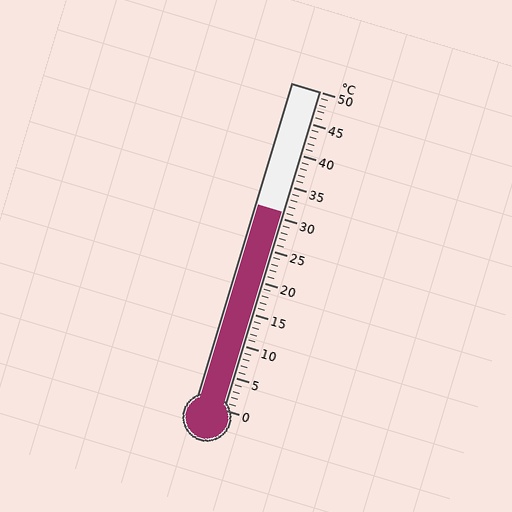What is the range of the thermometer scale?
The thermometer scale ranges from 0°C to 50°C.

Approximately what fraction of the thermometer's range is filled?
The thermometer is filled to approximately 60% of its range.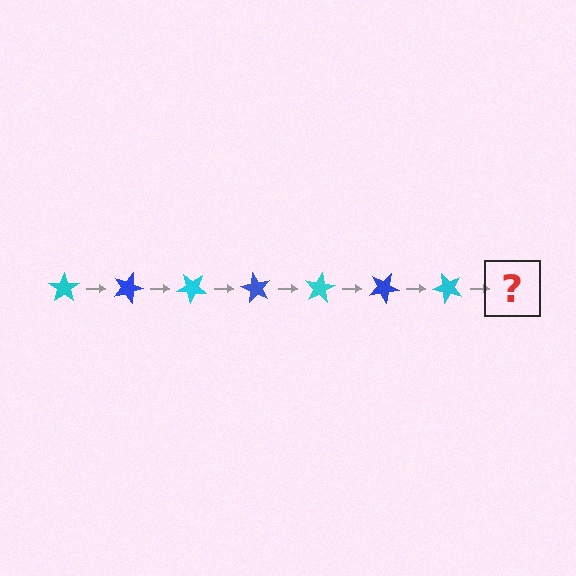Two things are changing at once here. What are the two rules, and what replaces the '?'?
The two rules are that it rotates 20 degrees each step and the color cycles through cyan and blue. The '?' should be a blue star, rotated 140 degrees from the start.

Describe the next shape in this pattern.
It should be a blue star, rotated 140 degrees from the start.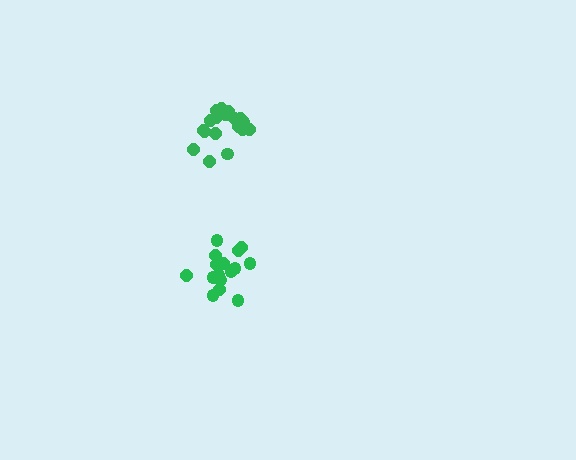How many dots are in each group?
Group 1: 16 dots, Group 2: 19 dots (35 total).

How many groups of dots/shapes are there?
There are 2 groups.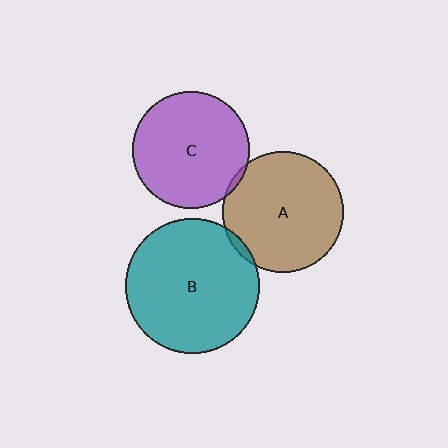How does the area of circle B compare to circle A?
Approximately 1.2 times.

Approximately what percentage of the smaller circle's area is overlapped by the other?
Approximately 5%.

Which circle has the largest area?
Circle B (teal).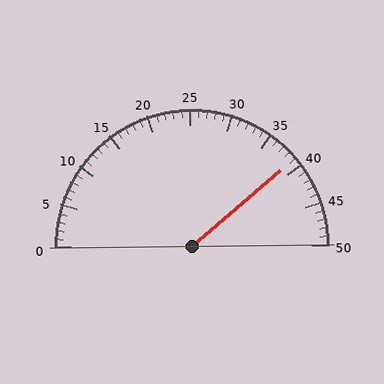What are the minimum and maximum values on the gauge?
The gauge ranges from 0 to 50.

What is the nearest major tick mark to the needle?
The nearest major tick mark is 40.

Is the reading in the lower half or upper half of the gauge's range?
The reading is in the upper half of the range (0 to 50).